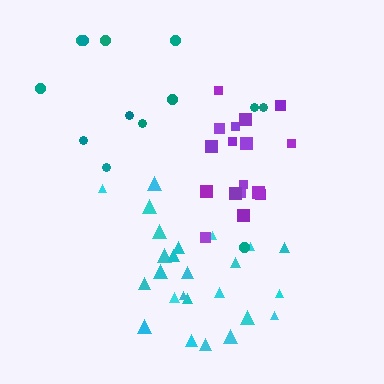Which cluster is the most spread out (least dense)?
Teal.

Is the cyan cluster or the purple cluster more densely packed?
Purple.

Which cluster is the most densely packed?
Purple.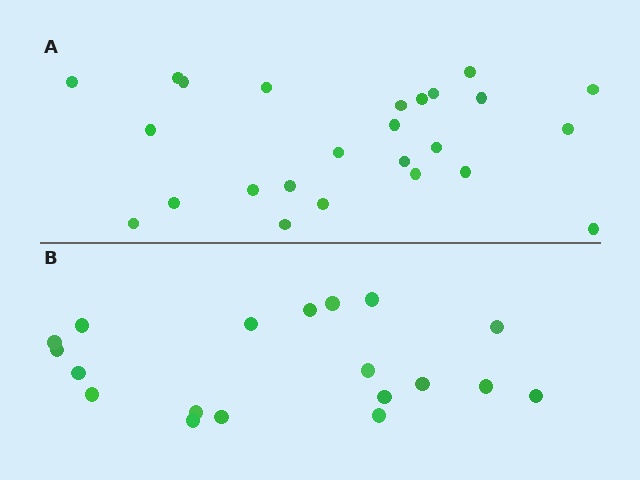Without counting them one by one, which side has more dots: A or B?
Region A (the top region) has more dots.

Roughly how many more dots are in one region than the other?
Region A has about 6 more dots than region B.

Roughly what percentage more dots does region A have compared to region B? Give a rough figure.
About 30% more.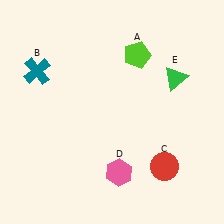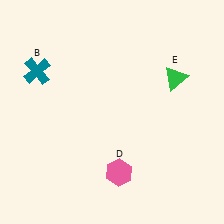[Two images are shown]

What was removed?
The red circle (C), the lime pentagon (A) were removed in Image 2.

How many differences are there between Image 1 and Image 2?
There are 2 differences between the two images.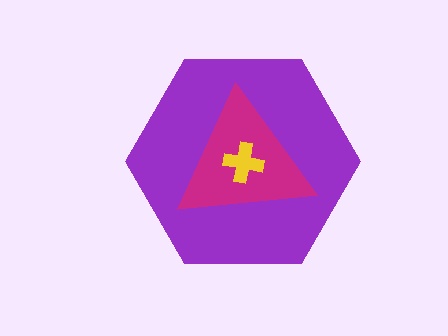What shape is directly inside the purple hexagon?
The magenta triangle.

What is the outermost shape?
The purple hexagon.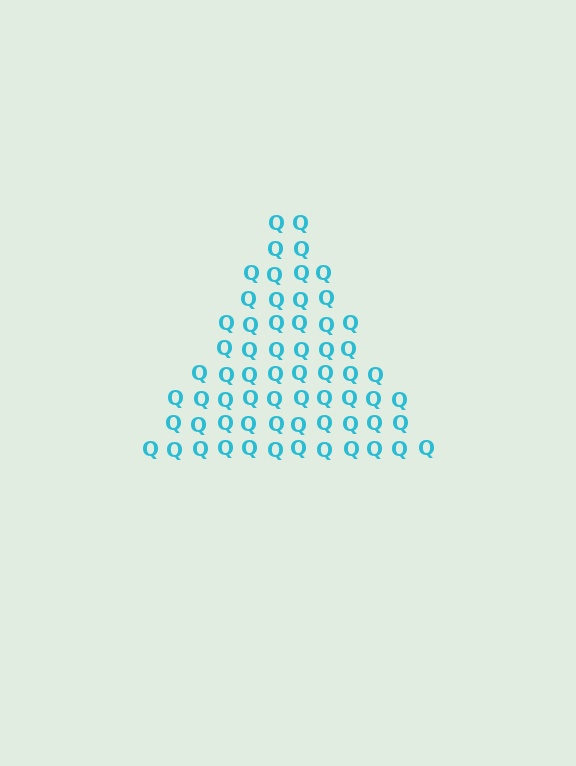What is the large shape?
The large shape is a triangle.